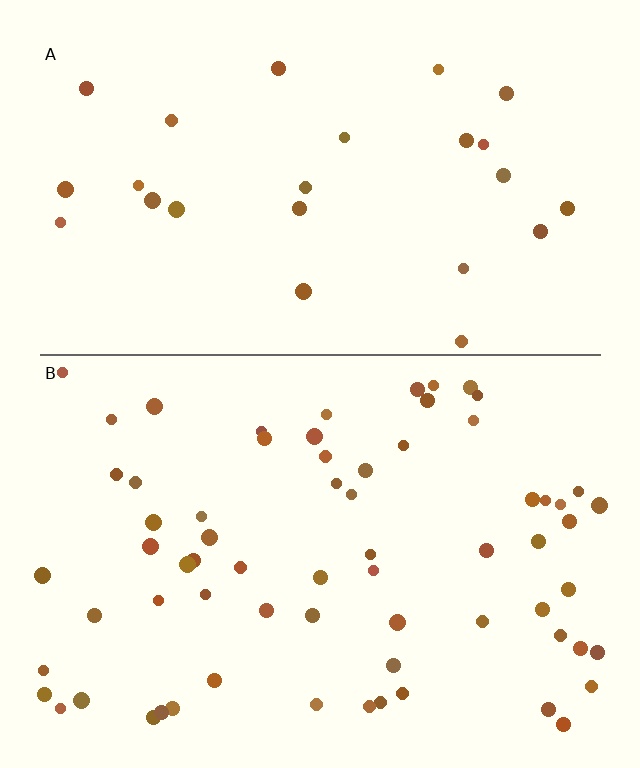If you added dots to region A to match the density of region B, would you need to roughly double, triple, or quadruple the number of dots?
Approximately triple.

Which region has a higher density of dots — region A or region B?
B (the bottom).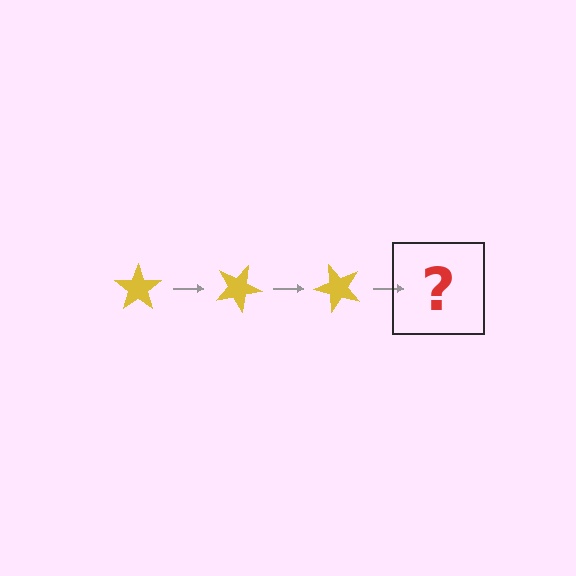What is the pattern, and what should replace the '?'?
The pattern is that the star rotates 25 degrees each step. The '?' should be a yellow star rotated 75 degrees.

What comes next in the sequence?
The next element should be a yellow star rotated 75 degrees.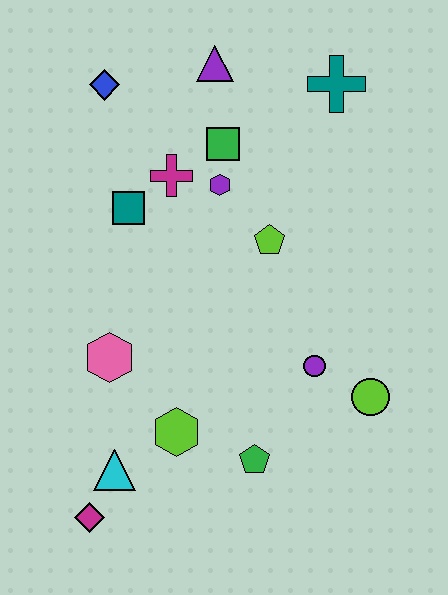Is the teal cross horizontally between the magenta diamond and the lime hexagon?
No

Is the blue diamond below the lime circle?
No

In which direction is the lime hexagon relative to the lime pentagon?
The lime hexagon is below the lime pentagon.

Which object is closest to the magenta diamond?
The cyan triangle is closest to the magenta diamond.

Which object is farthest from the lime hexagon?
The teal cross is farthest from the lime hexagon.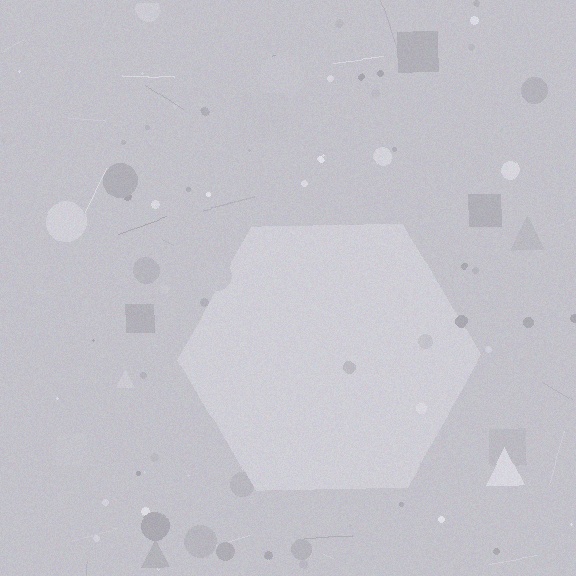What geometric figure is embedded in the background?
A hexagon is embedded in the background.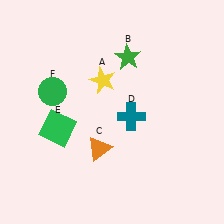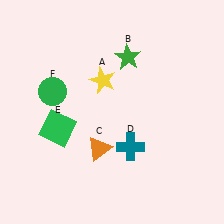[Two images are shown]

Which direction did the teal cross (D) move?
The teal cross (D) moved down.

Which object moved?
The teal cross (D) moved down.